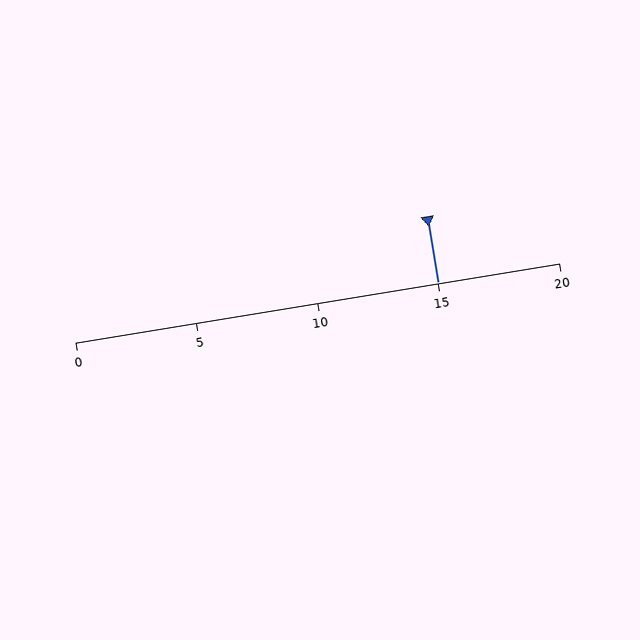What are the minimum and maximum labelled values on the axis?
The axis runs from 0 to 20.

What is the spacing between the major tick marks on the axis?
The major ticks are spaced 5 apart.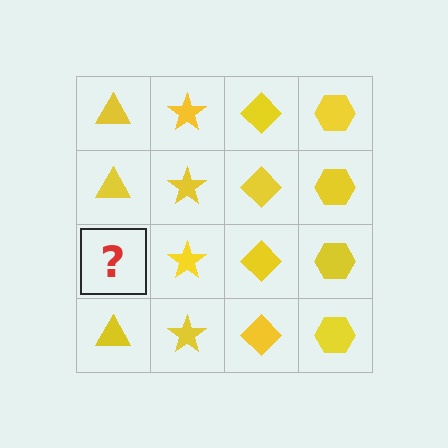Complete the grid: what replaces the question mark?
The question mark should be replaced with a yellow triangle.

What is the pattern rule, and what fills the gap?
The rule is that each column has a consistent shape. The gap should be filled with a yellow triangle.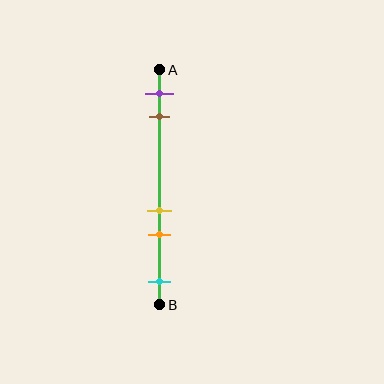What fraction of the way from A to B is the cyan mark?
The cyan mark is approximately 90% (0.9) of the way from A to B.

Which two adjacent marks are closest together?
The yellow and orange marks are the closest adjacent pair.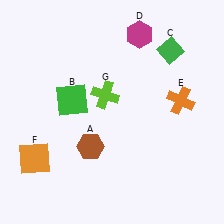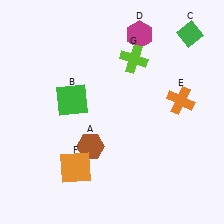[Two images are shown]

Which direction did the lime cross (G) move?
The lime cross (G) moved up.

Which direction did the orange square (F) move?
The orange square (F) moved right.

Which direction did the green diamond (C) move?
The green diamond (C) moved right.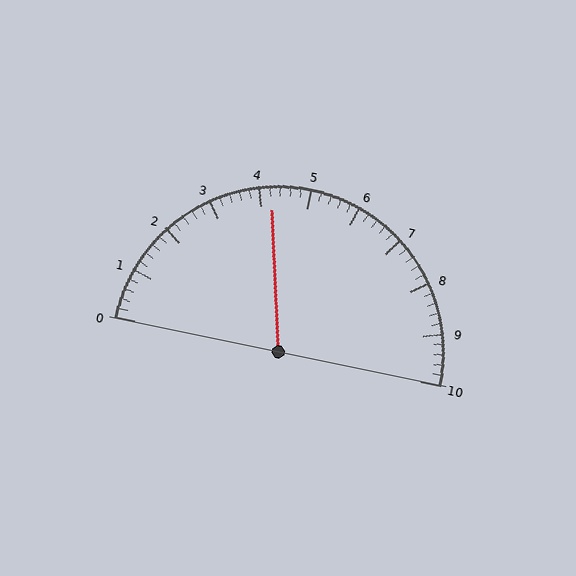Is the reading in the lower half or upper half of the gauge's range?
The reading is in the lower half of the range (0 to 10).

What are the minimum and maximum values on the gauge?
The gauge ranges from 0 to 10.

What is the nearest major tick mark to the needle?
The nearest major tick mark is 4.